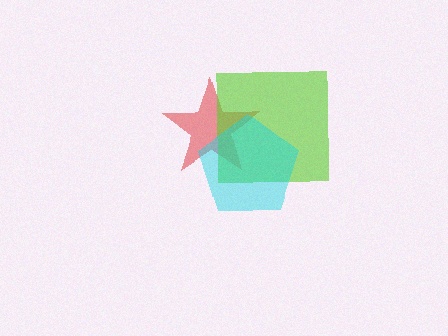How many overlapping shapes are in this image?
There are 3 overlapping shapes in the image.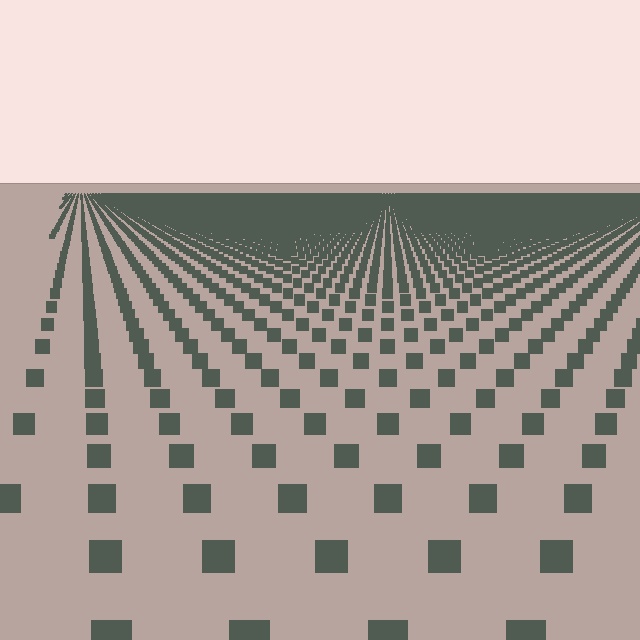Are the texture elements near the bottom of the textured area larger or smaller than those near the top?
Larger. Near the bottom, elements are closer to the viewer and appear at a bigger on-screen size.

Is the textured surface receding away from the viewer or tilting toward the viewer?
The surface is receding away from the viewer. Texture elements get smaller and denser toward the top.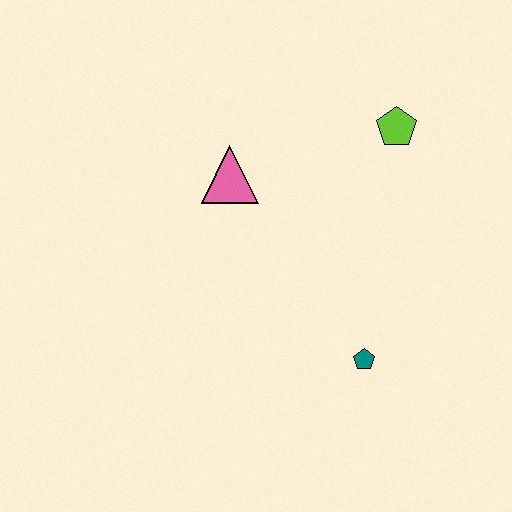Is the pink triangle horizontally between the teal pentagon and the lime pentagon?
No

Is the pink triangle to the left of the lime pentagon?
Yes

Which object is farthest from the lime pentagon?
The teal pentagon is farthest from the lime pentagon.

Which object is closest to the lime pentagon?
The pink triangle is closest to the lime pentagon.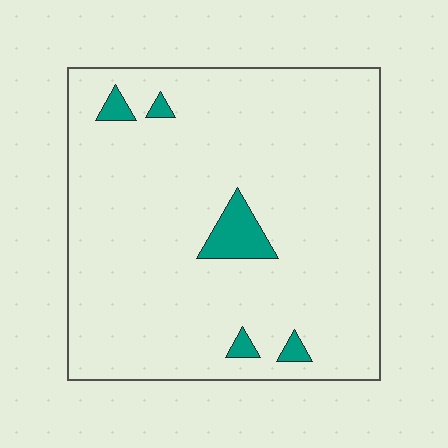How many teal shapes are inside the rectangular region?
5.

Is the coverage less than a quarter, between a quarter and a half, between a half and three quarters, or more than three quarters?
Less than a quarter.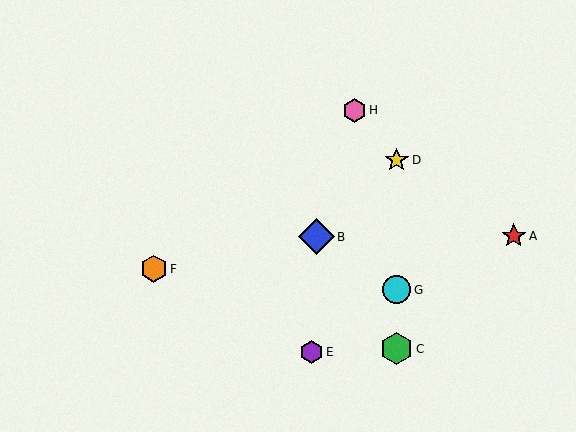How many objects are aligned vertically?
3 objects (C, D, G) are aligned vertically.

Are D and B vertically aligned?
No, D is at x≈397 and B is at x≈316.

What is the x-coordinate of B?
Object B is at x≈316.